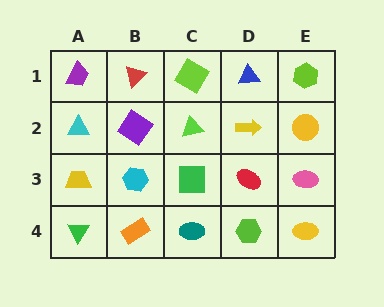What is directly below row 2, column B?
A cyan hexagon.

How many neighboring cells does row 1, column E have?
2.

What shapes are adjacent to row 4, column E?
A pink ellipse (row 3, column E), a lime hexagon (row 4, column D).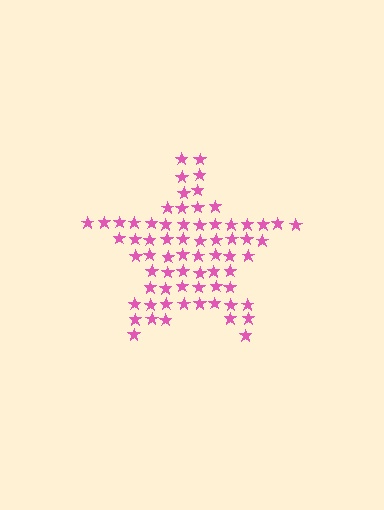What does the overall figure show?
The overall figure shows a star.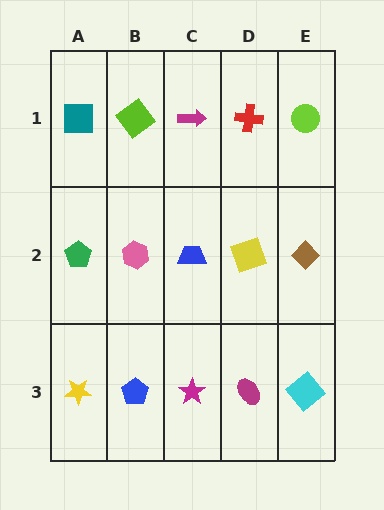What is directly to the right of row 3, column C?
A magenta ellipse.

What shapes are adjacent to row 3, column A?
A green pentagon (row 2, column A), a blue pentagon (row 3, column B).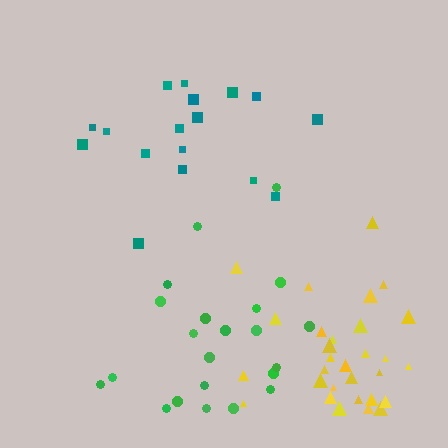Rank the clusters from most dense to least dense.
yellow, green, teal.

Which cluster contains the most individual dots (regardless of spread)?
Yellow (31).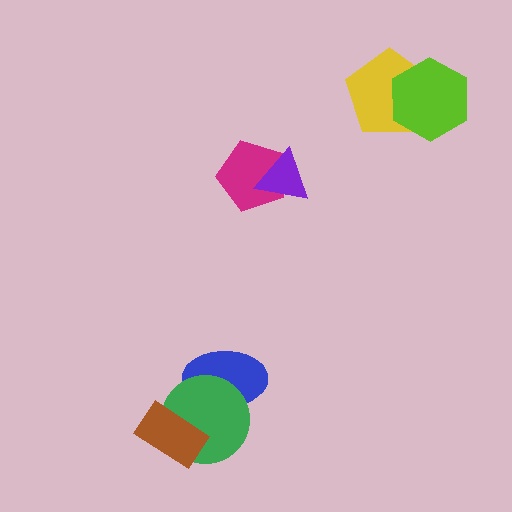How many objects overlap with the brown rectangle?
1 object overlaps with the brown rectangle.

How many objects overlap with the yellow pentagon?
1 object overlaps with the yellow pentagon.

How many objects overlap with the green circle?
2 objects overlap with the green circle.